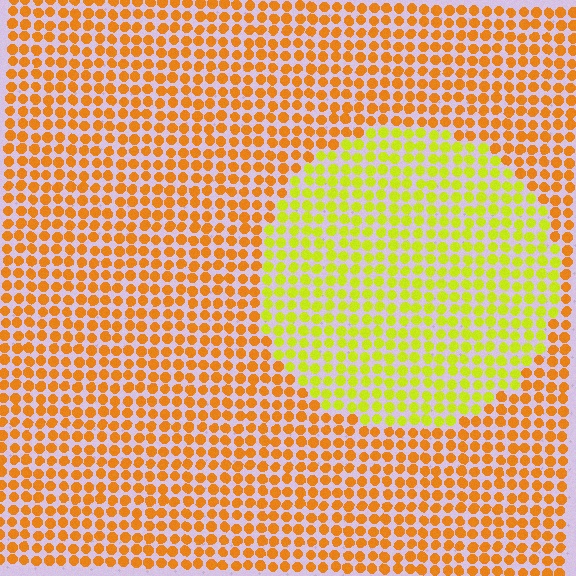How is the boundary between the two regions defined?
The boundary is defined purely by a slight shift in hue (about 40 degrees). Spacing, size, and orientation are identical on both sides.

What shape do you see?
I see a circle.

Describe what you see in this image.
The image is filled with small orange elements in a uniform arrangement. A circle-shaped region is visible where the elements are tinted to a slightly different hue, forming a subtle color boundary.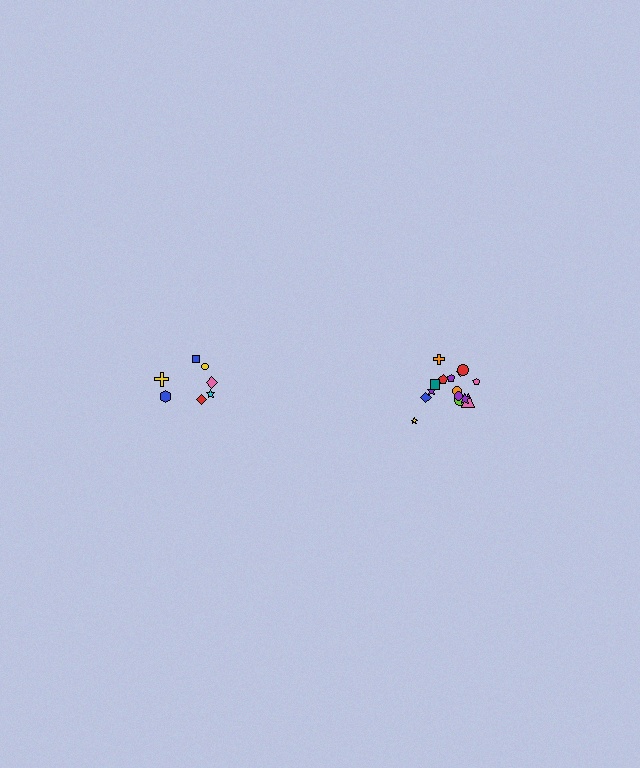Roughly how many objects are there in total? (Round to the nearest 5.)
Roughly 20 objects in total.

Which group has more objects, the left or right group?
The right group.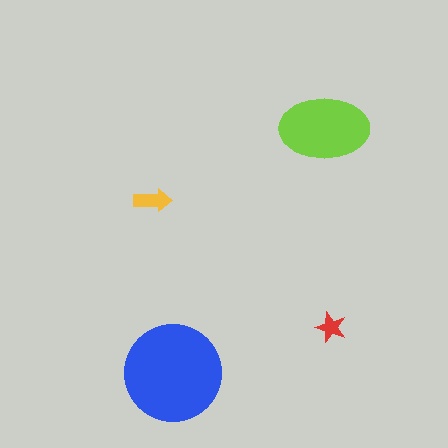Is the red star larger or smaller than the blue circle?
Smaller.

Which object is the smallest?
The red star.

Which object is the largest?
The blue circle.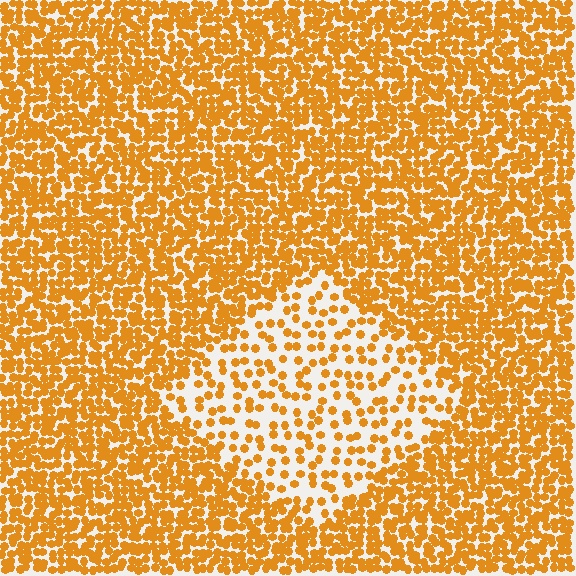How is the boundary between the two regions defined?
The boundary is defined by a change in element density (approximately 2.5x ratio). All elements are the same color, size, and shape.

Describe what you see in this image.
The image contains small orange elements arranged at two different densities. A diamond-shaped region is visible where the elements are less densely packed than the surrounding area.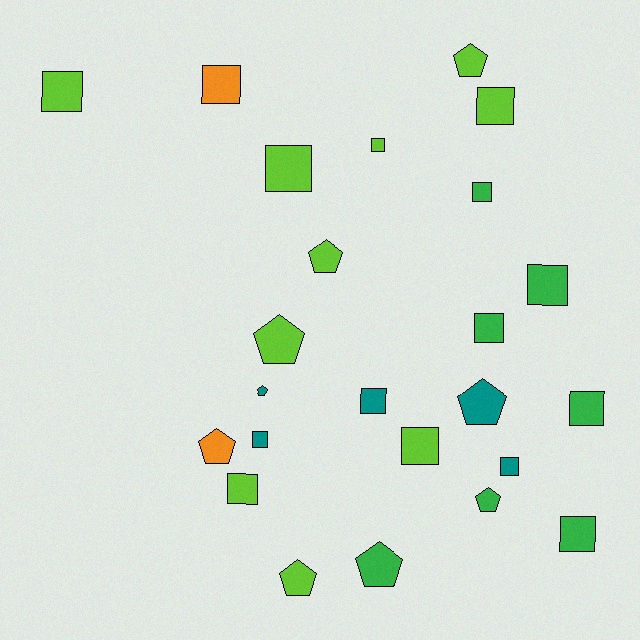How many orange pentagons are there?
There is 1 orange pentagon.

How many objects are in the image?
There are 24 objects.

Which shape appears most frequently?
Square, with 15 objects.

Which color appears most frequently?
Lime, with 10 objects.